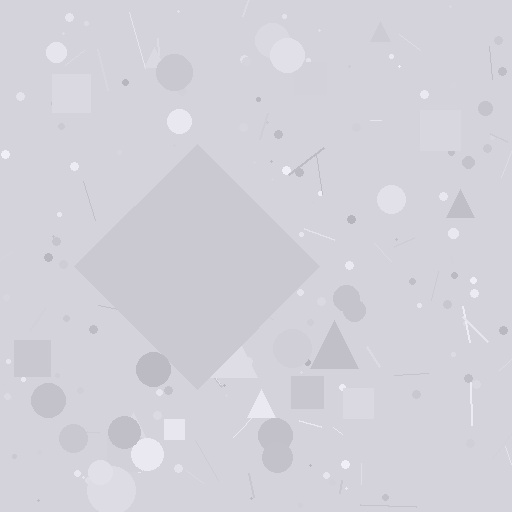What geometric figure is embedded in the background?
A diamond is embedded in the background.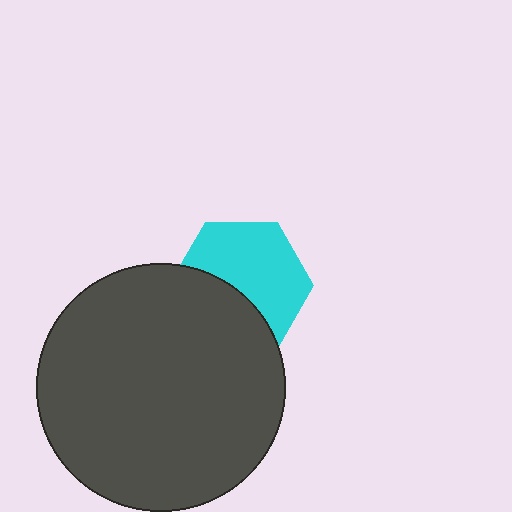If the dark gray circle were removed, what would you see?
You would see the complete cyan hexagon.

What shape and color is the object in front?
The object in front is a dark gray circle.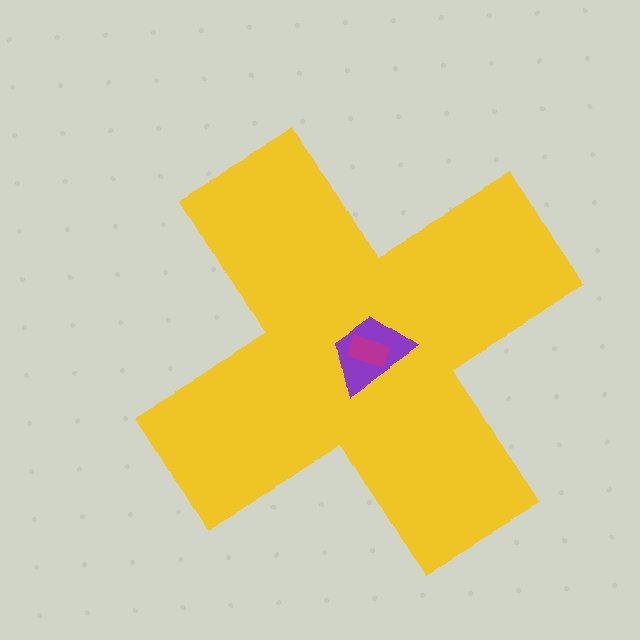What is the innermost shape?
The magenta rectangle.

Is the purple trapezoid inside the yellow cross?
Yes.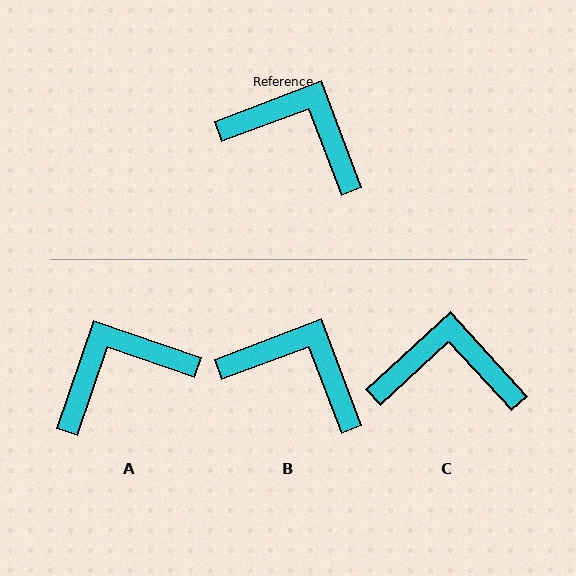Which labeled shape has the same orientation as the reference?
B.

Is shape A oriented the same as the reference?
No, it is off by about 50 degrees.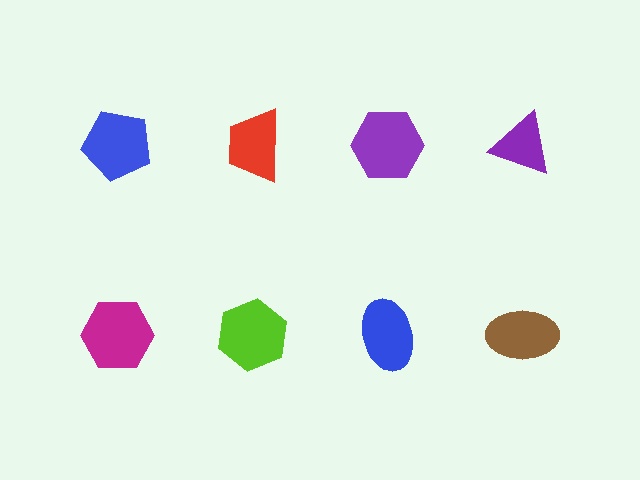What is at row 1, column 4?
A purple triangle.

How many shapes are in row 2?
4 shapes.